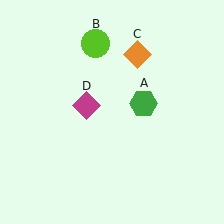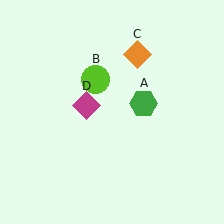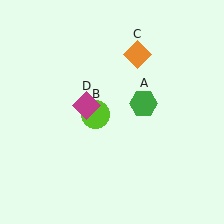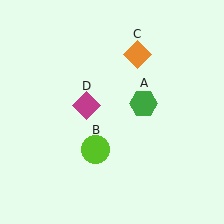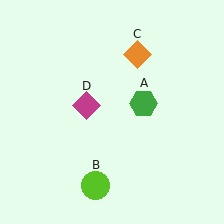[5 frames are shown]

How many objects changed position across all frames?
1 object changed position: lime circle (object B).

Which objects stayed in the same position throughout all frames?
Green hexagon (object A) and orange diamond (object C) and magenta diamond (object D) remained stationary.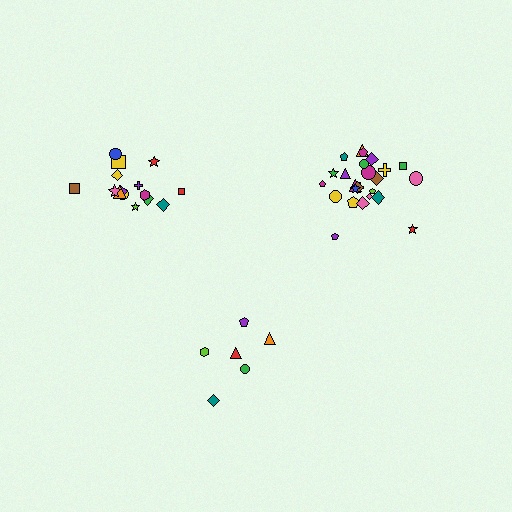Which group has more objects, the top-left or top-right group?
The top-right group.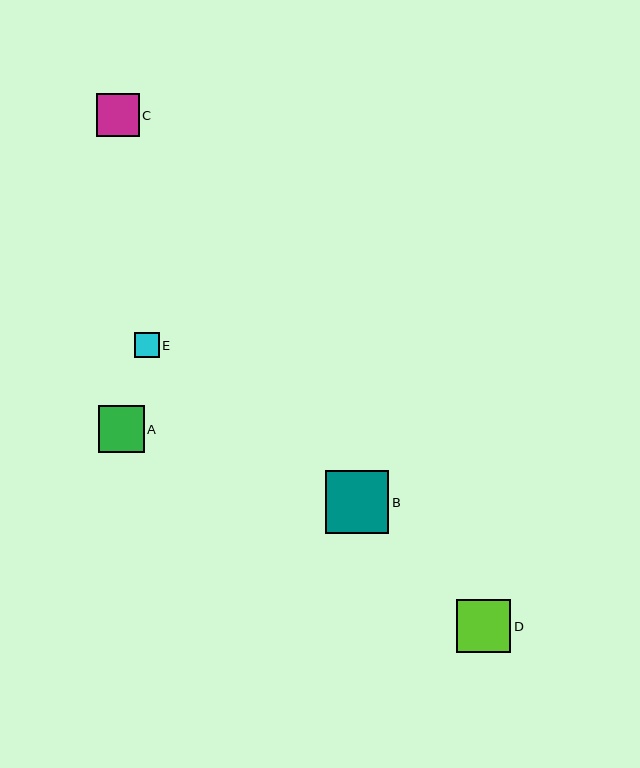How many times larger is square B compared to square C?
Square B is approximately 1.5 times the size of square C.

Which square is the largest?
Square B is the largest with a size of approximately 63 pixels.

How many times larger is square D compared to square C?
Square D is approximately 1.3 times the size of square C.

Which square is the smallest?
Square E is the smallest with a size of approximately 25 pixels.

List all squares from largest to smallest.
From largest to smallest: B, D, A, C, E.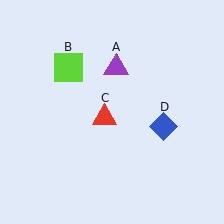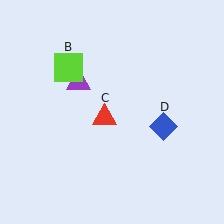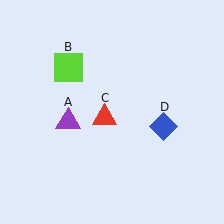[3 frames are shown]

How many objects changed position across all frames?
1 object changed position: purple triangle (object A).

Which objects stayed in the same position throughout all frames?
Lime square (object B) and red triangle (object C) and blue diamond (object D) remained stationary.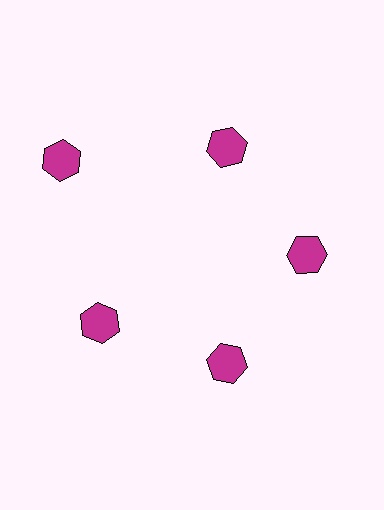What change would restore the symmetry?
The symmetry would be restored by moving it inward, back onto the ring so that all 5 hexagons sit at equal angles and equal distance from the center.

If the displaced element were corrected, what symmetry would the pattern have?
It would have 5-fold rotational symmetry — the pattern would map onto itself every 72 degrees.